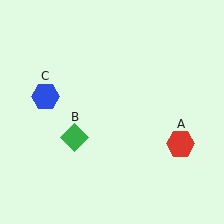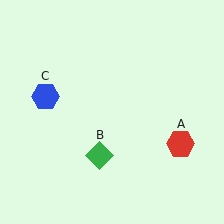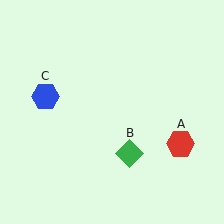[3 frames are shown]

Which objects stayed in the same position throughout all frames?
Red hexagon (object A) and blue hexagon (object C) remained stationary.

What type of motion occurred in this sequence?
The green diamond (object B) rotated counterclockwise around the center of the scene.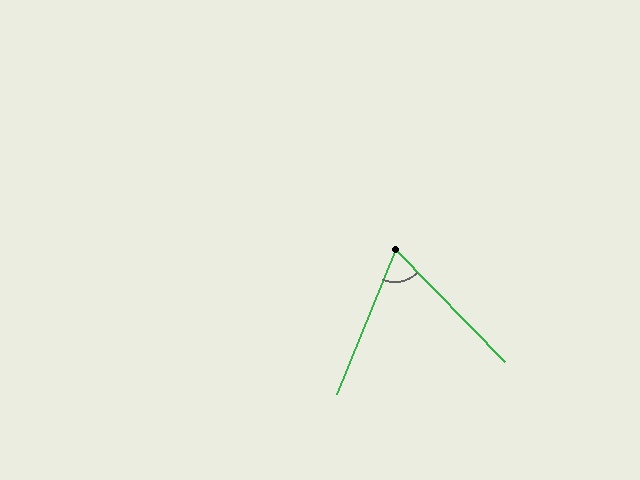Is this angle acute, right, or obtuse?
It is acute.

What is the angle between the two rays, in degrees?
Approximately 66 degrees.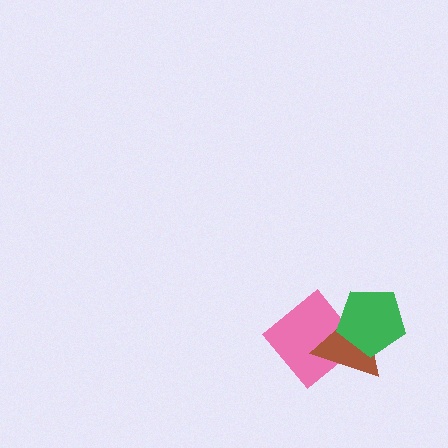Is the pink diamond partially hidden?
Yes, it is partially covered by another shape.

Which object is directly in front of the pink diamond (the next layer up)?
The brown triangle is directly in front of the pink diamond.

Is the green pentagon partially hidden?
No, no other shape covers it.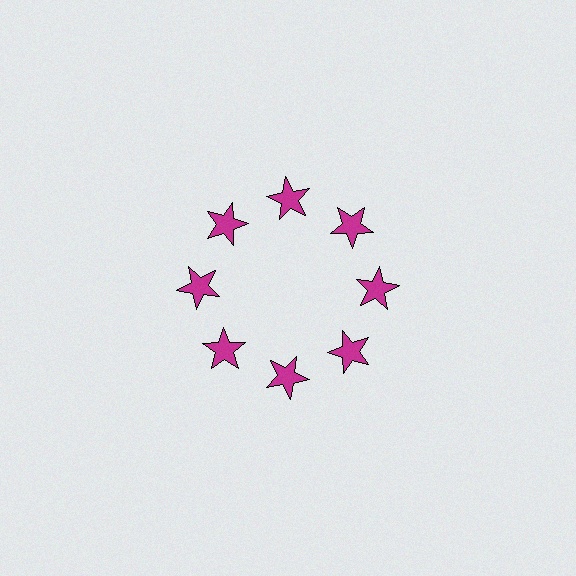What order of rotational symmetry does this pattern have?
This pattern has 8-fold rotational symmetry.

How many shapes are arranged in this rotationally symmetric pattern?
There are 8 shapes, arranged in 8 groups of 1.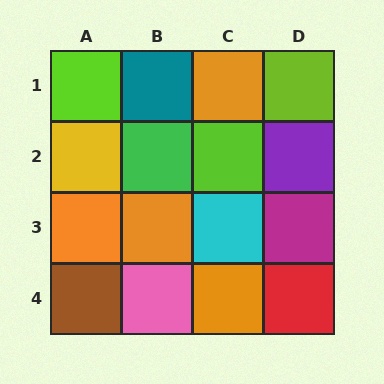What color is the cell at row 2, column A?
Yellow.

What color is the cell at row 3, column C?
Cyan.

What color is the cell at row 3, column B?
Orange.